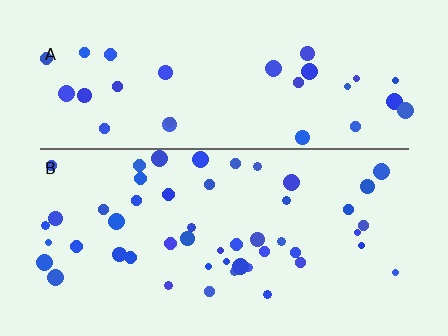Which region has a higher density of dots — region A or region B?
B (the bottom).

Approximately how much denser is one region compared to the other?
Approximately 1.6× — region B over region A.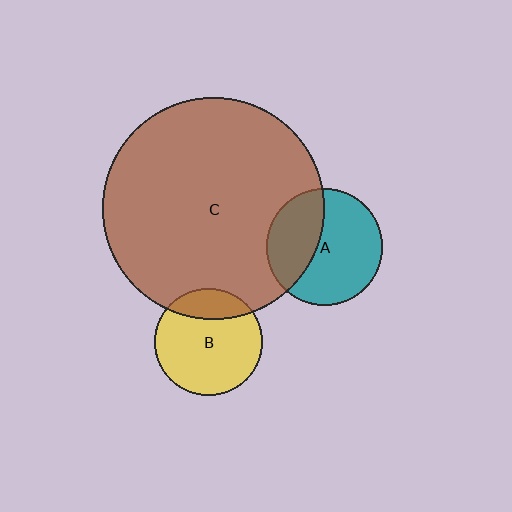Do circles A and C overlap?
Yes.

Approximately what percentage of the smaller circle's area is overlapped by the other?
Approximately 40%.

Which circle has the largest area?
Circle C (brown).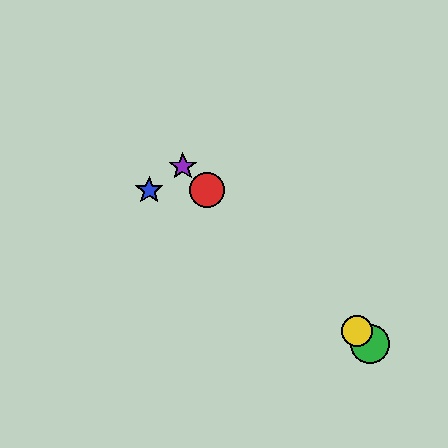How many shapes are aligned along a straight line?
4 shapes (the red circle, the green circle, the yellow circle, the purple star) are aligned along a straight line.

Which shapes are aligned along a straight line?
The red circle, the green circle, the yellow circle, the purple star are aligned along a straight line.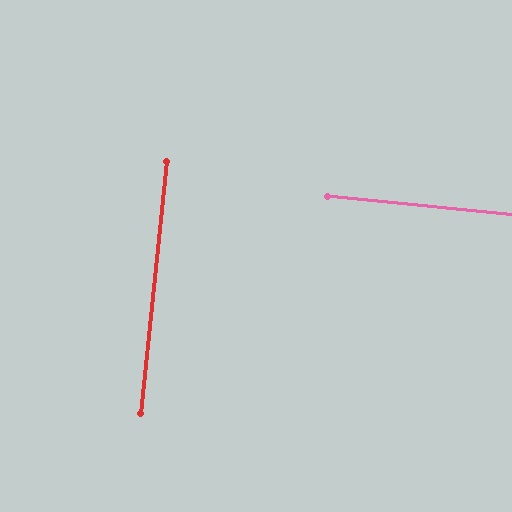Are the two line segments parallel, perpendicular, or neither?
Perpendicular — they meet at approximately 90°.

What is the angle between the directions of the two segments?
Approximately 90 degrees.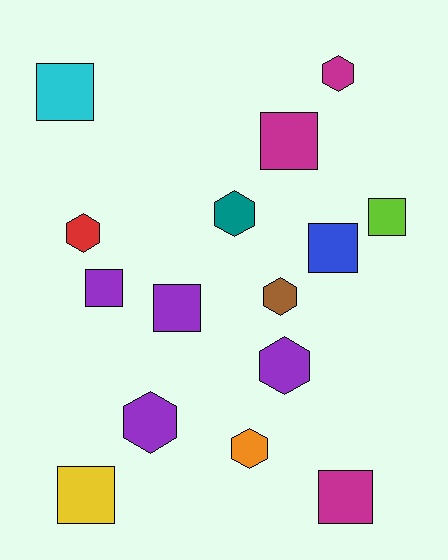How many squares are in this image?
There are 8 squares.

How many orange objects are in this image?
There is 1 orange object.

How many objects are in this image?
There are 15 objects.